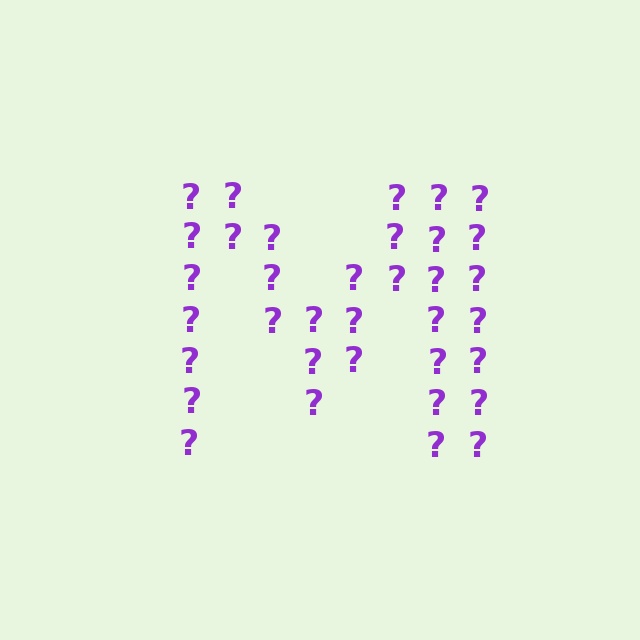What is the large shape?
The large shape is the letter M.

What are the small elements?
The small elements are question marks.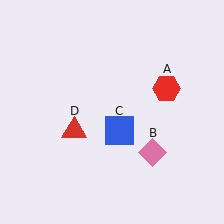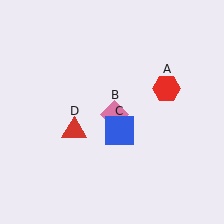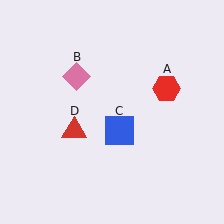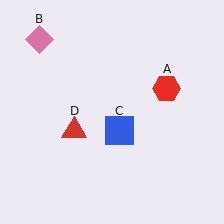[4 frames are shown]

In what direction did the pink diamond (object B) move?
The pink diamond (object B) moved up and to the left.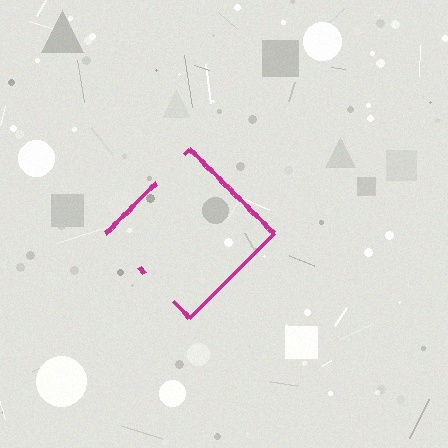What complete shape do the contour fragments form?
The contour fragments form a diamond.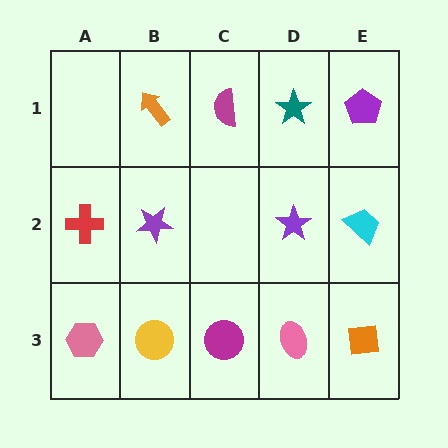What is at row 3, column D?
A pink ellipse.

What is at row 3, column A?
A pink hexagon.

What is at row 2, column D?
A purple star.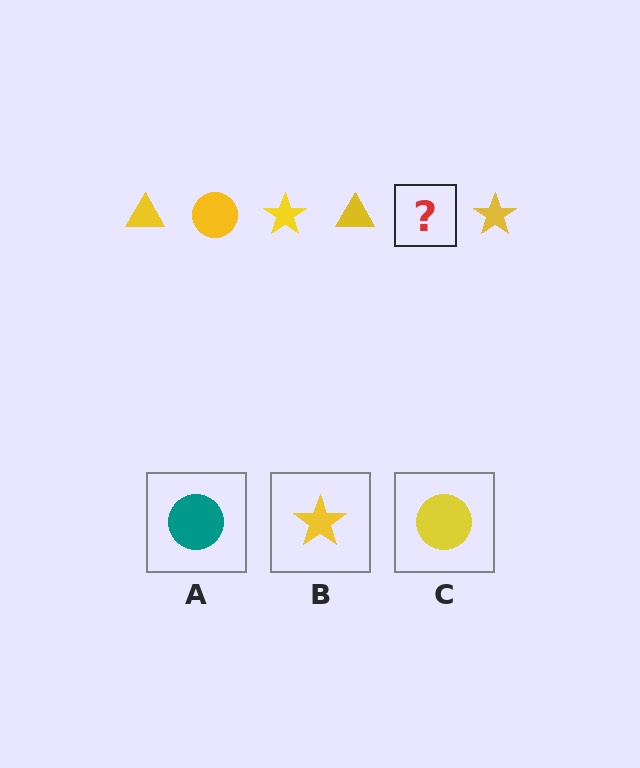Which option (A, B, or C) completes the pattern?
C.